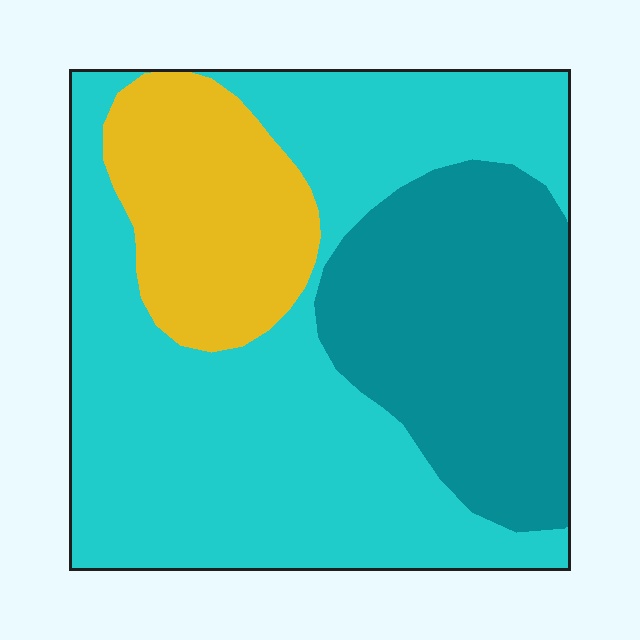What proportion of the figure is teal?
Teal takes up between a quarter and a half of the figure.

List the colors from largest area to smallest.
From largest to smallest: cyan, teal, yellow.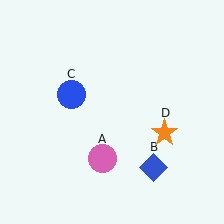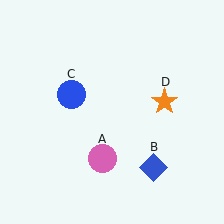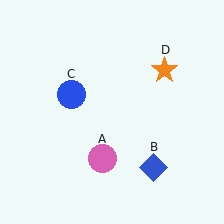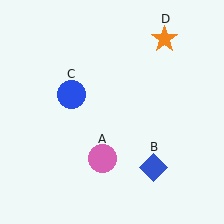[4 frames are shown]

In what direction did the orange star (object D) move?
The orange star (object D) moved up.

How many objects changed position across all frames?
1 object changed position: orange star (object D).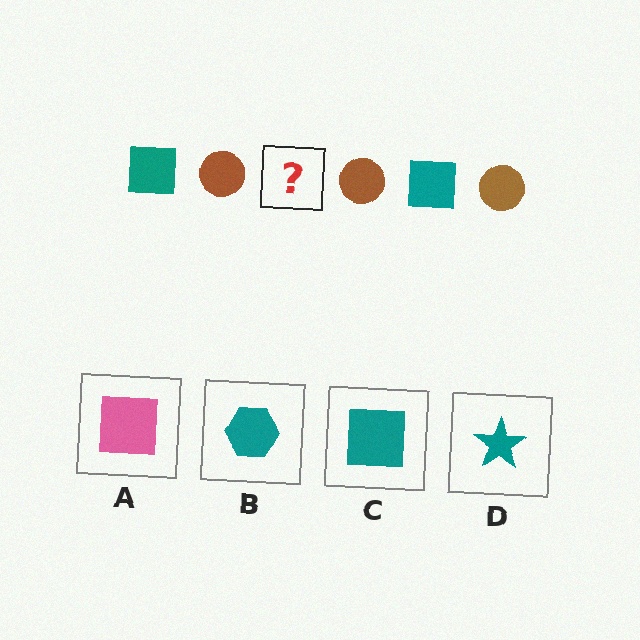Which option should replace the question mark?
Option C.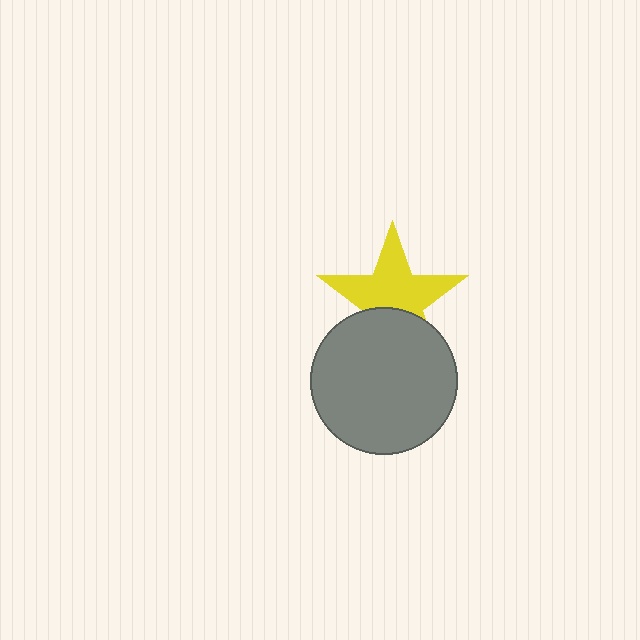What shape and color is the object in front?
The object in front is a gray circle.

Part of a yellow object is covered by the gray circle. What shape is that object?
It is a star.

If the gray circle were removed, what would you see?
You would see the complete yellow star.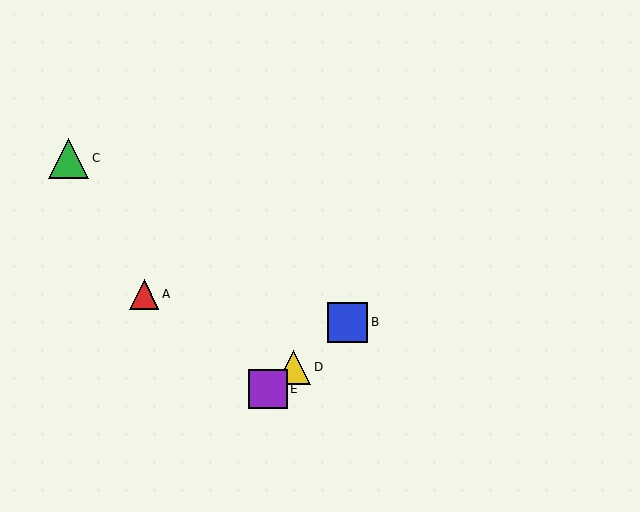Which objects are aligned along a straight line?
Objects B, D, E are aligned along a straight line.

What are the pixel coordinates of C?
Object C is at (69, 158).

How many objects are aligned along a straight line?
3 objects (B, D, E) are aligned along a straight line.